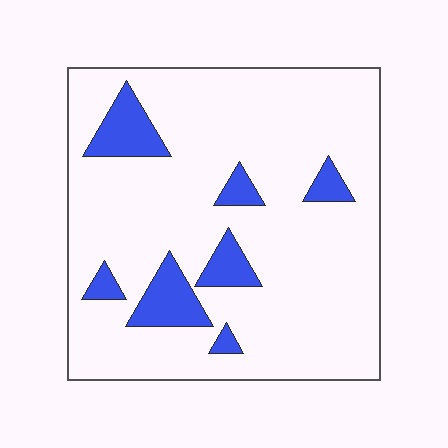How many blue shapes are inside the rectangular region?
7.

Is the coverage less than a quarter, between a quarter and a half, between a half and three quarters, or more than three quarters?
Less than a quarter.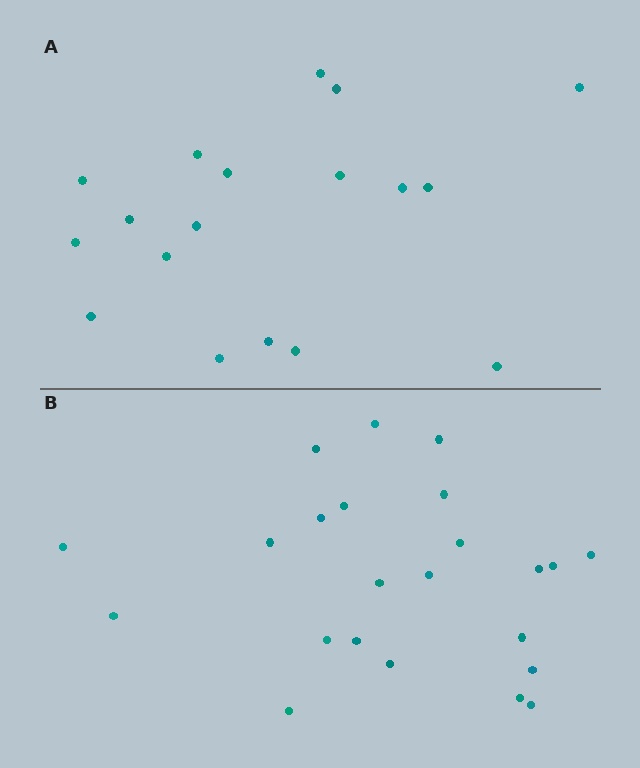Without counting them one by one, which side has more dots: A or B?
Region B (the bottom region) has more dots.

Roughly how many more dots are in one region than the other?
Region B has about 5 more dots than region A.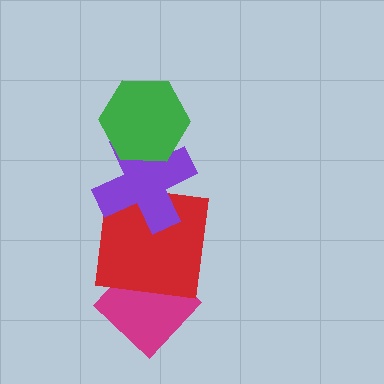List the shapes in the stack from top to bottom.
From top to bottom: the green hexagon, the purple cross, the red square, the magenta diamond.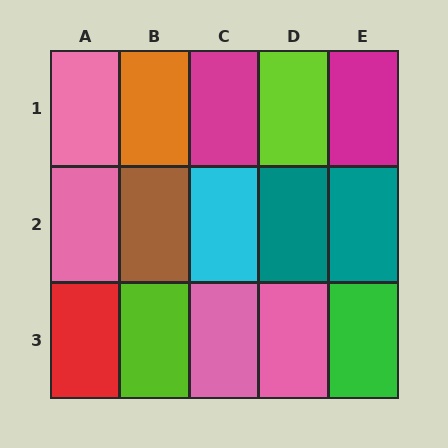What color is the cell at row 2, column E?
Teal.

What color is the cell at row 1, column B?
Orange.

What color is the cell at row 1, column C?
Magenta.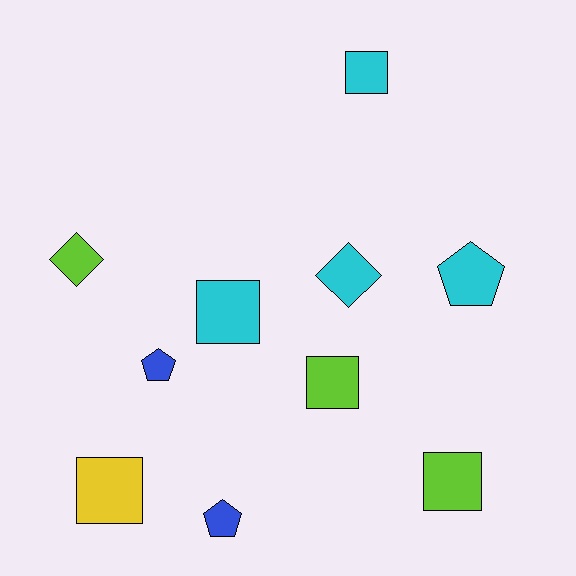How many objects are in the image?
There are 10 objects.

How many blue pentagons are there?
There are 2 blue pentagons.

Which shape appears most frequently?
Square, with 5 objects.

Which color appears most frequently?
Cyan, with 4 objects.